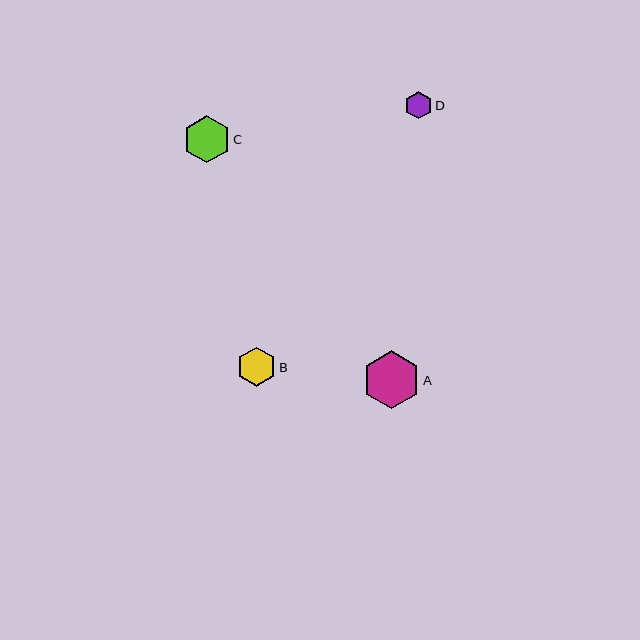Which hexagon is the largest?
Hexagon A is the largest with a size of approximately 58 pixels.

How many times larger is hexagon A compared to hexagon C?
Hexagon A is approximately 1.2 times the size of hexagon C.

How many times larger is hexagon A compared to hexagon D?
Hexagon A is approximately 2.1 times the size of hexagon D.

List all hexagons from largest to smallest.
From largest to smallest: A, C, B, D.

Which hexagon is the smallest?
Hexagon D is the smallest with a size of approximately 27 pixels.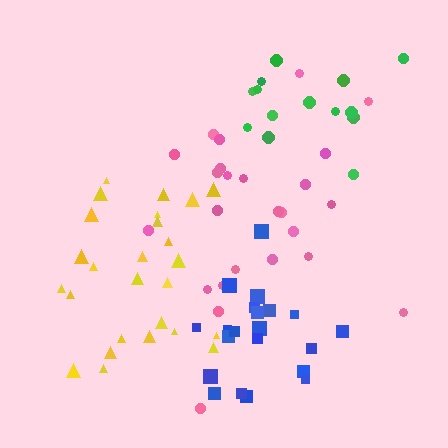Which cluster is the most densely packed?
Blue.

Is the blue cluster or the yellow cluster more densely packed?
Blue.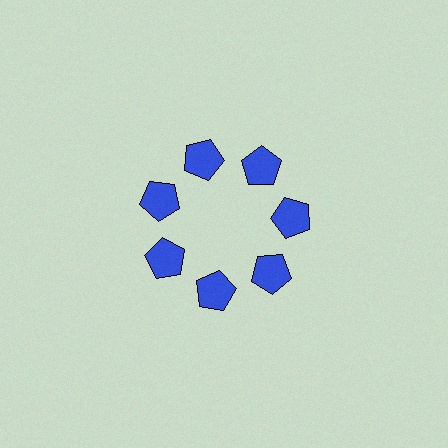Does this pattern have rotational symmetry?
Yes, this pattern has 7-fold rotational symmetry. It looks the same after rotating 51 degrees around the center.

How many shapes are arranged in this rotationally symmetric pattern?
There are 7 shapes, arranged in 7 groups of 1.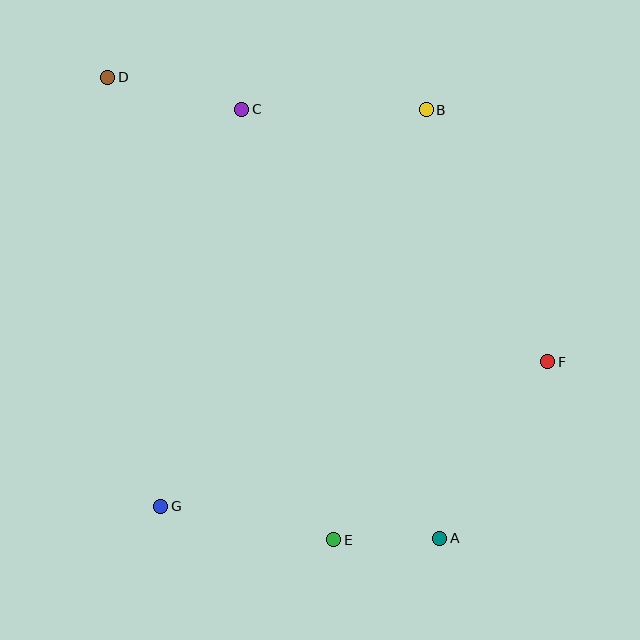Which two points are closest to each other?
Points A and E are closest to each other.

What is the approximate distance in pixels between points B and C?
The distance between B and C is approximately 184 pixels.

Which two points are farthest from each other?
Points A and D are farthest from each other.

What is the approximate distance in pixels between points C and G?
The distance between C and G is approximately 405 pixels.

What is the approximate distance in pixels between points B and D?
The distance between B and D is approximately 320 pixels.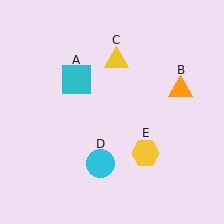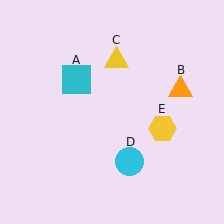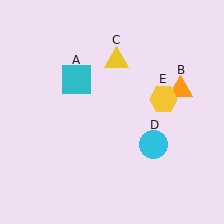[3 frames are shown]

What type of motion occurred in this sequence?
The cyan circle (object D), yellow hexagon (object E) rotated counterclockwise around the center of the scene.